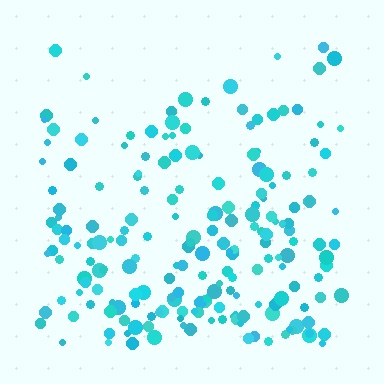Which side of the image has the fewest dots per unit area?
The top.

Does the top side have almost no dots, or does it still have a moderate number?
Still a moderate number, just noticeably fewer than the bottom.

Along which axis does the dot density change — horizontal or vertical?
Vertical.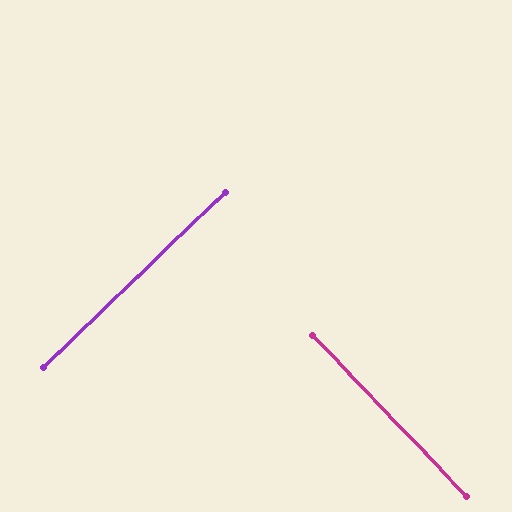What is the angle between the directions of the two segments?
Approximately 90 degrees.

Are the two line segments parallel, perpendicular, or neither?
Perpendicular — they meet at approximately 90°.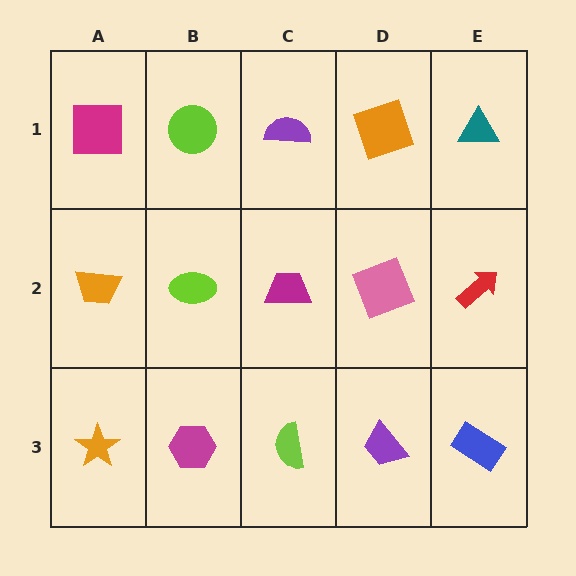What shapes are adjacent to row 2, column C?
A purple semicircle (row 1, column C), a lime semicircle (row 3, column C), a lime ellipse (row 2, column B), a pink square (row 2, column D).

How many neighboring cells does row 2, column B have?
4.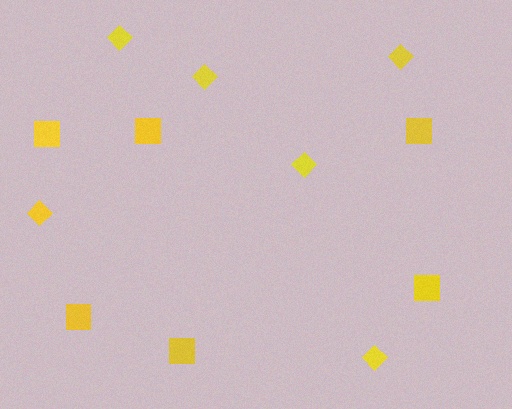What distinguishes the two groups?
There are 2 groups: one group of squares (6) and one group of diamonds (6).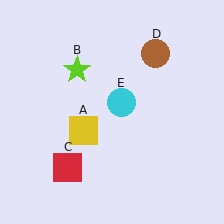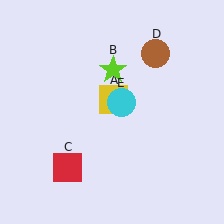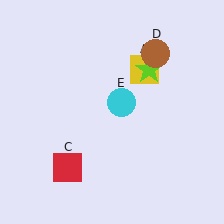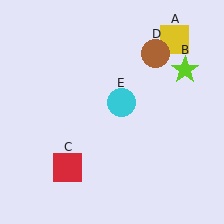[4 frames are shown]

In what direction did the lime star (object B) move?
The lime star (object B) moved right.